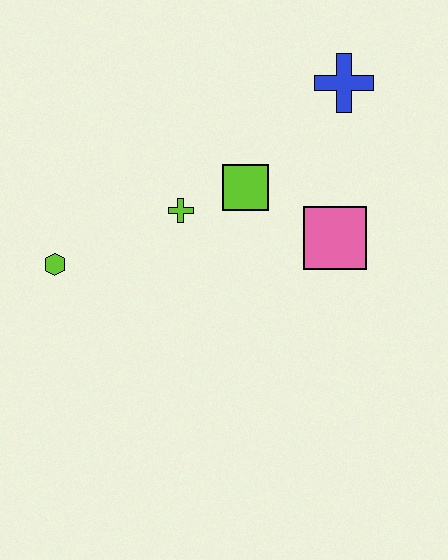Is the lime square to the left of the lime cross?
No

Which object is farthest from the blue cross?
The lime hexagon is farthest from the blue cross.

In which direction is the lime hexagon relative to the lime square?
The lime hexagon is to the left of the lime square.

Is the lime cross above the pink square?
Yes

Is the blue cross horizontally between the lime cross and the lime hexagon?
No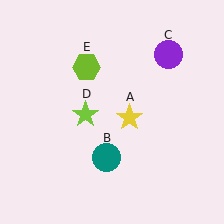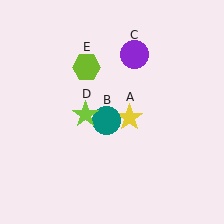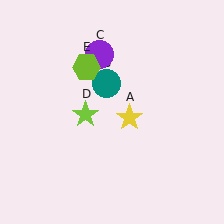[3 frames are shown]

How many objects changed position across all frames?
2 objects changed position: teal circle (object B), purple circle (object C).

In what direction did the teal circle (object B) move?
The teal circle (object B) moved up.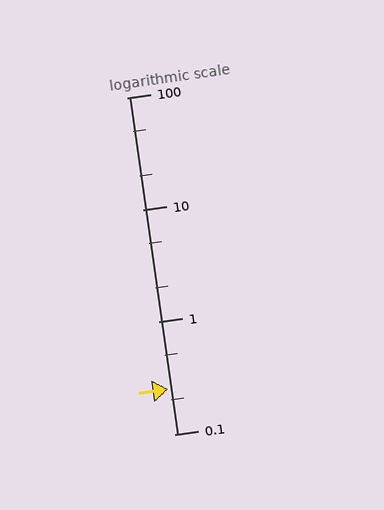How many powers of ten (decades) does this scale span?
The scale spans 3 decades, from 0.1 to 100.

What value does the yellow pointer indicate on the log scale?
The pointer indicates approximately 0.25.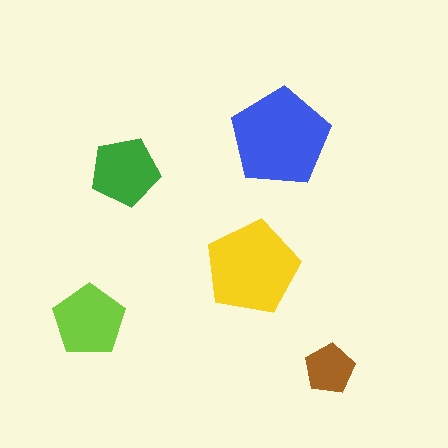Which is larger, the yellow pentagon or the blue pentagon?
The blue one.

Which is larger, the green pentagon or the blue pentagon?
The blue one.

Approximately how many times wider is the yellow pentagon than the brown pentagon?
About 2 times wider.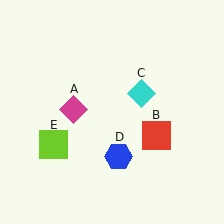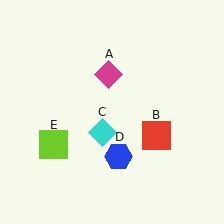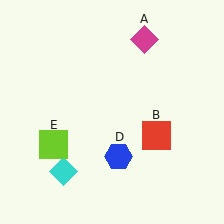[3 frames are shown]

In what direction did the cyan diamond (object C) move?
The cyan diamond (object C) moved down and to the left.